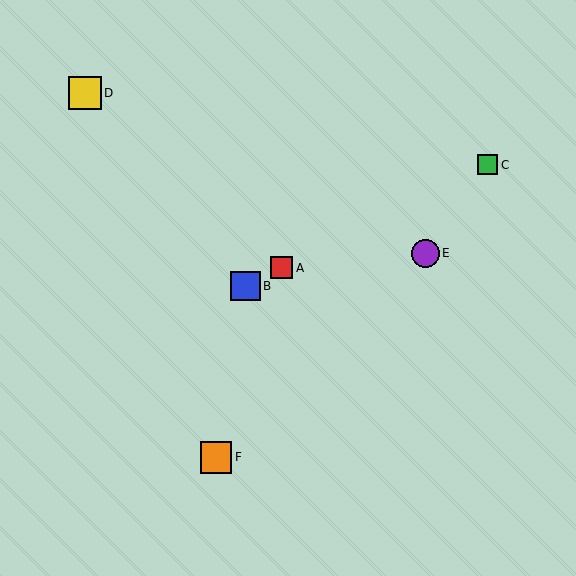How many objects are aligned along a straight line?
3 objects (A, B, C) are aligned along a straight line.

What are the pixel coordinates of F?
Object F is at (216, 457).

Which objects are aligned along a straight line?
Objects A, B, C are aligned along a straight line.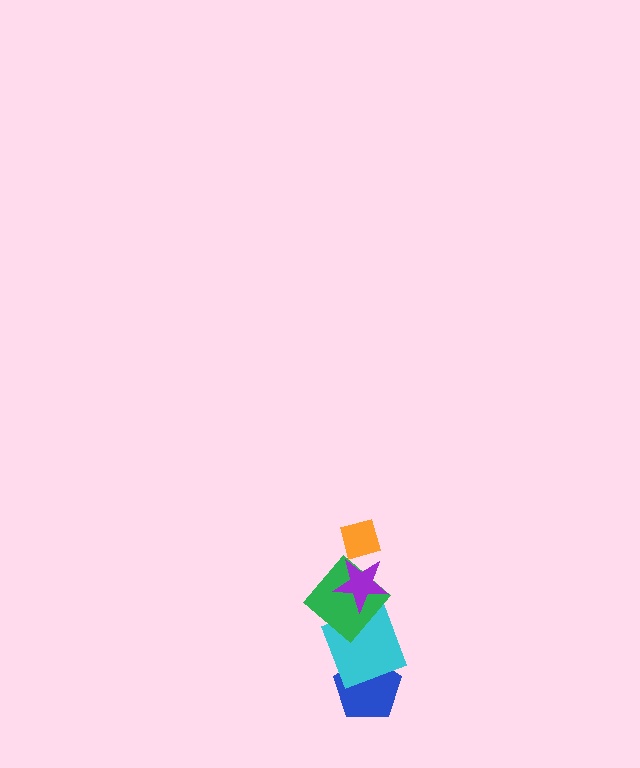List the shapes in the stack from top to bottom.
From top to bottom: the orange diamond, the purple star, the green diamond, the cyan square, the blue pentagon.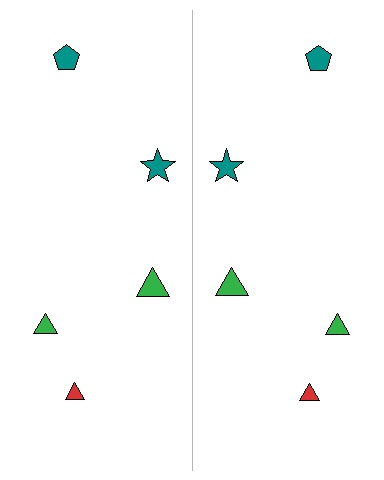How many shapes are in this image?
There are 10 shapes in this image.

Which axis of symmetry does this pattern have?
The pattern has a vertical axis of symmetry running through the center of the image.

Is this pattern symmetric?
Yes, this pattern has bilateral (reflection) symmetry.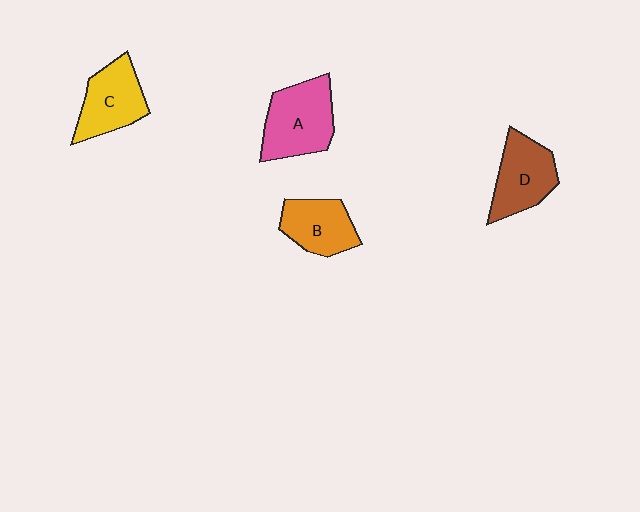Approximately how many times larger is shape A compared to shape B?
Approximately 1.4 times.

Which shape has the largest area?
Shape A (pink).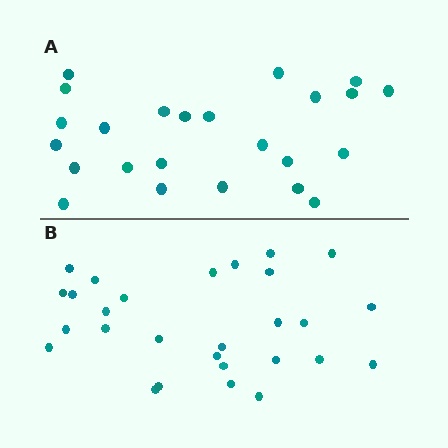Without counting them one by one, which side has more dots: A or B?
Region B (the bottom region) has more dots.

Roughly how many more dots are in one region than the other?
Region B has about 4 more dots than region A.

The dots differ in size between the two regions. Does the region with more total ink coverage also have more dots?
No. Region A has more total ink coverage because its dots are larger, but region B actually contains more individual dots. Total area can be misleading — the number of items is what matters here.